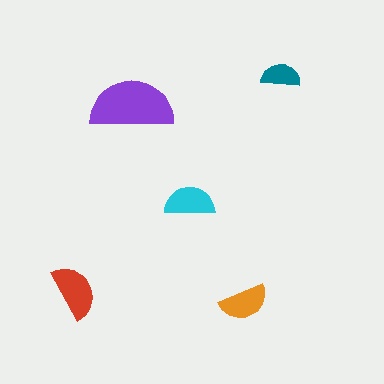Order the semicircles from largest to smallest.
the purple one, the red one, the cyan one, the orange one, the teal one.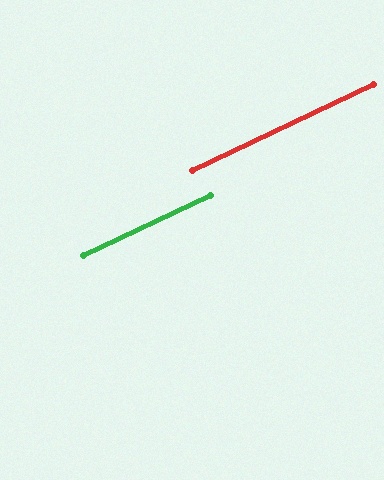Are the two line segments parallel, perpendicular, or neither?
Parallel — their directions differ by only 0.3°.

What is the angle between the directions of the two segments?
Approximately 0 degrees.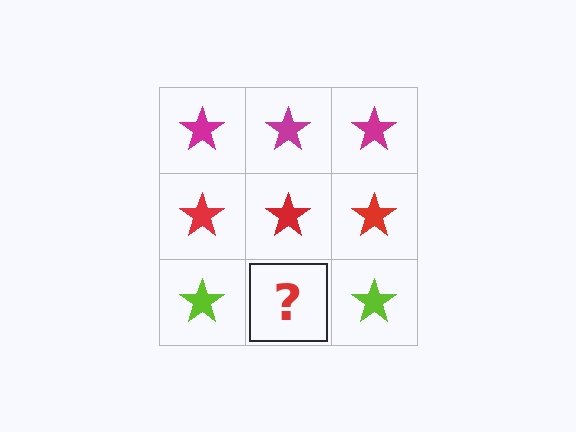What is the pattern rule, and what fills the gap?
The rule is that each row has a consistent color. The gap should be filled with a lime star.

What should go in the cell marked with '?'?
The missing cell should contain a lime star.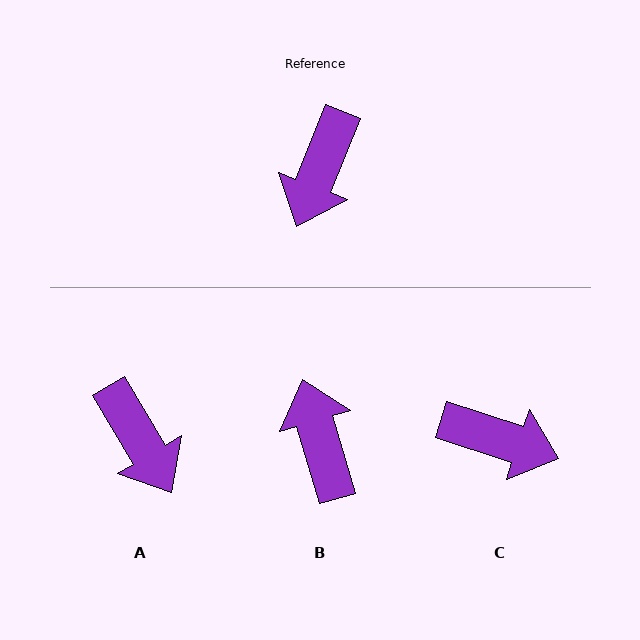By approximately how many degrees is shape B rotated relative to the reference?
Approximately 142 degrees clockwise.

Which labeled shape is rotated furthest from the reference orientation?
B, about 142 degrees away.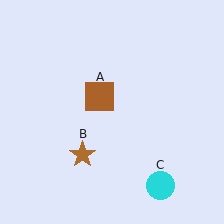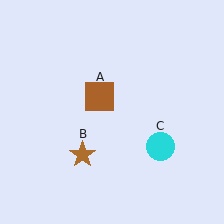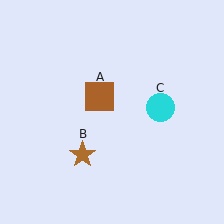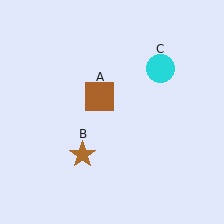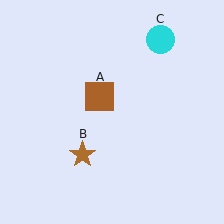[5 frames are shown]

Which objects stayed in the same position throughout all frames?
Brown square (object A) and brown star (object B) remained stationary.